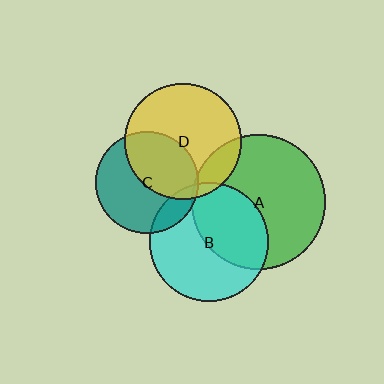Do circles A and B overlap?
Yes.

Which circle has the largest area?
Circle A (green).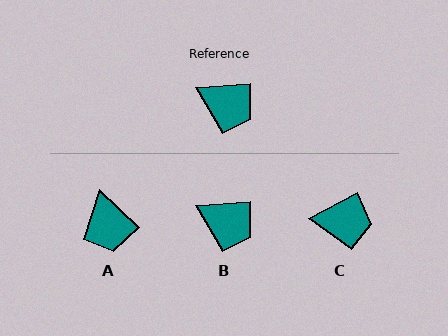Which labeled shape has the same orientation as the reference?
B.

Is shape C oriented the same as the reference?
No, it is off by about 24 degrees.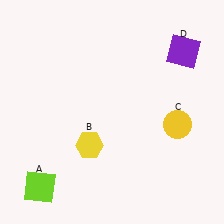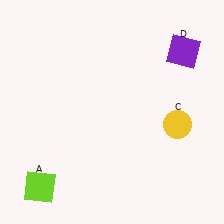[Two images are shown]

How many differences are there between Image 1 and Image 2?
There is 1 difference between the two images.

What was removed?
The yellow hexagon (B) was removed in Image 2.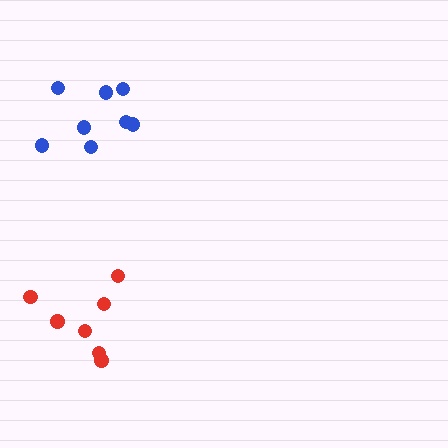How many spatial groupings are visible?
There are 2 spatial groupings.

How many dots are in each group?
Group 1: 7 dots, Group 2: 8 dots (15 total).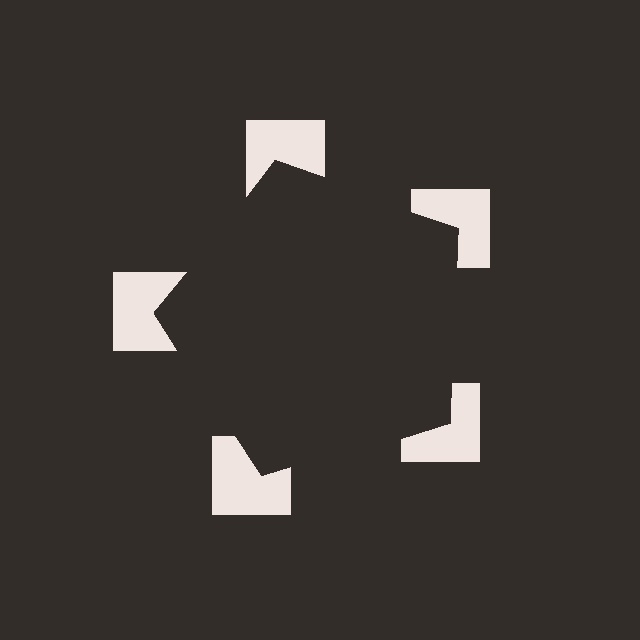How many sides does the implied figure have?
5 sides.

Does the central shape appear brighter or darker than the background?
It typically appears slightly darker than the background, even though no actual brightness change is drawn.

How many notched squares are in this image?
There are 5 — one at each vertex of the illusory pentagon.